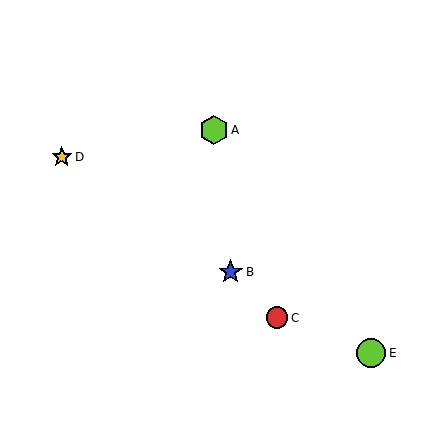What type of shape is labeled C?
Shape C is a red circle.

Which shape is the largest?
The lime hexagon (labeled A) is the largest.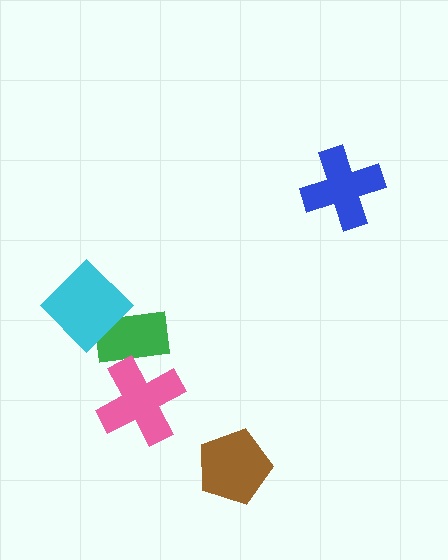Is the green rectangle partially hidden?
Yes, it is partially covered by another shape.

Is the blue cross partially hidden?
No, no other shape covers it.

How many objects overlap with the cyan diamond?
1 object overlaps with the cyan diamond.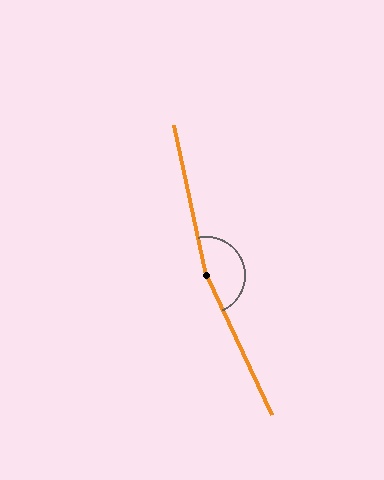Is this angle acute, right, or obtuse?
It is obtuse.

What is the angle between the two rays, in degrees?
Approximately 167 degrees.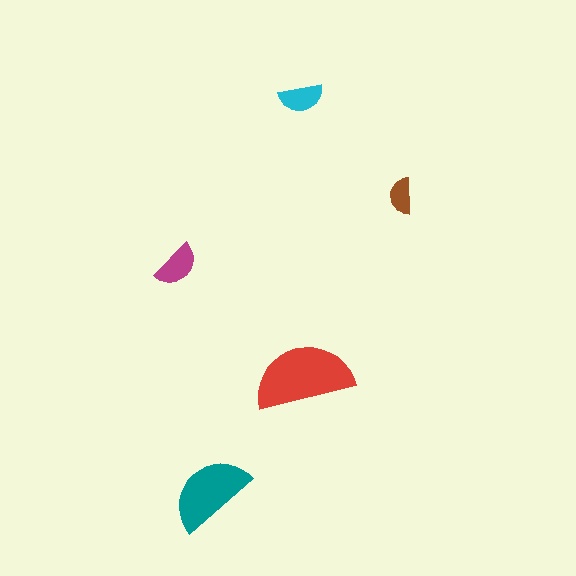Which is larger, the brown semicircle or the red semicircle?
The red one.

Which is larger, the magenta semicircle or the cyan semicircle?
The magenta one.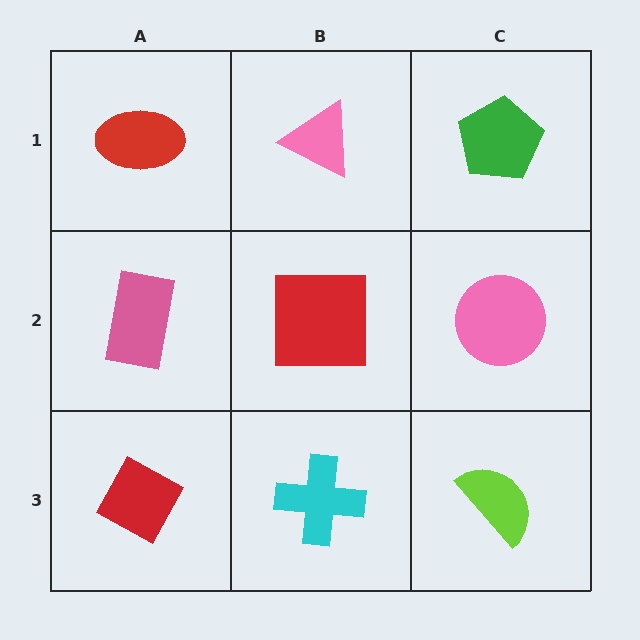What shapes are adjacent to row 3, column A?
A pink rectangle (row 2, column A), a cyan cross (row 3, column B).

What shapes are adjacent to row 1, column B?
A red square (row 2, column B), a red ellipse (row 1, column A), a green pentagon (row 1, column C).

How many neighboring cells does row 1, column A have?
2.